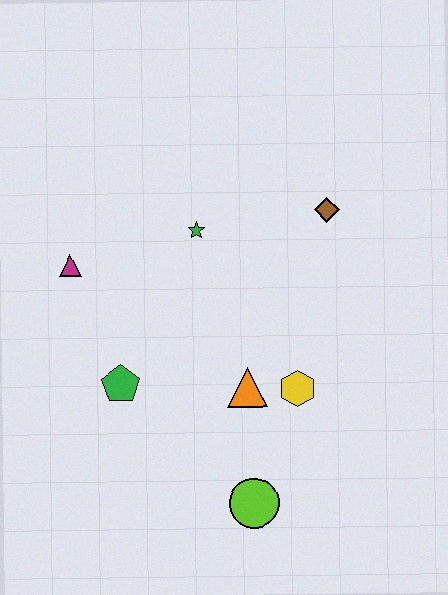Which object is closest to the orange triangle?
The yellow hexagon is closest to the orange triangle.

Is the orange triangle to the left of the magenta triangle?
No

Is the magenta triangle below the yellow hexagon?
No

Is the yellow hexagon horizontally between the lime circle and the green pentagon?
No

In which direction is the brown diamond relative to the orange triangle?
The brown diamond is above the orange triangle.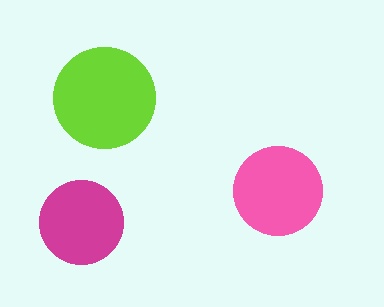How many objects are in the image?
There are 3 objects in the image.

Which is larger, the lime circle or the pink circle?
The lime one.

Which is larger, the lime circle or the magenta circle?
The lime one.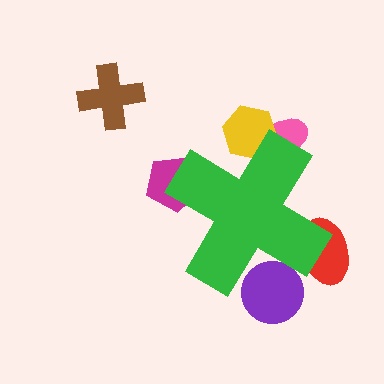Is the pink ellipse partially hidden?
Yes, the pink ellipse is partially hidden behind the green cross.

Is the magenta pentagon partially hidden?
Yes, the magenta pentagon is partially hidden behind the green cross.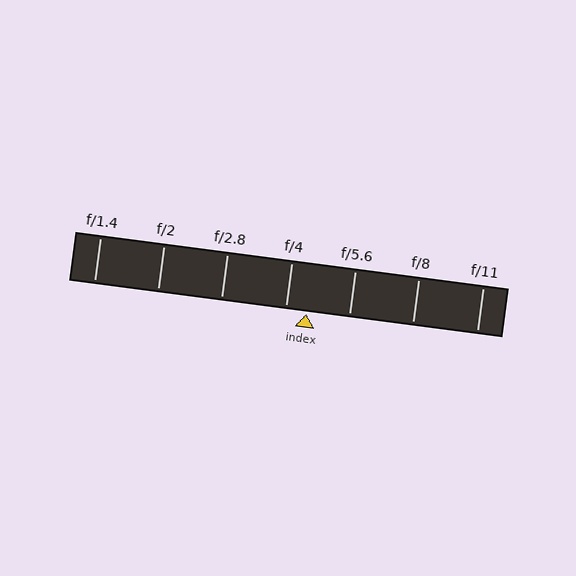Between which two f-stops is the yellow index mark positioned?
The index mark is between f/4 and f/5.6.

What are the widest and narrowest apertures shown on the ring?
The widest aperture shown is f/1.4 and the narrowest is f/11.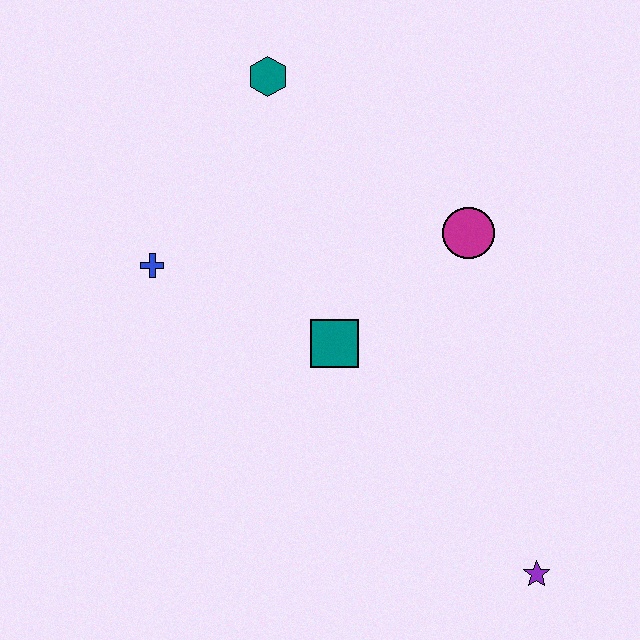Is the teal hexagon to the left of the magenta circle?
Yes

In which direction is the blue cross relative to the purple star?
The blue cross is to the left of the purple star.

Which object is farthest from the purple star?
The teal hexagon is farthest from the purple star.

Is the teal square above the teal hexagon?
No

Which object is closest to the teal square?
The magenta circle is closest to the teal square.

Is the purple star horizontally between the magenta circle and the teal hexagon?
No